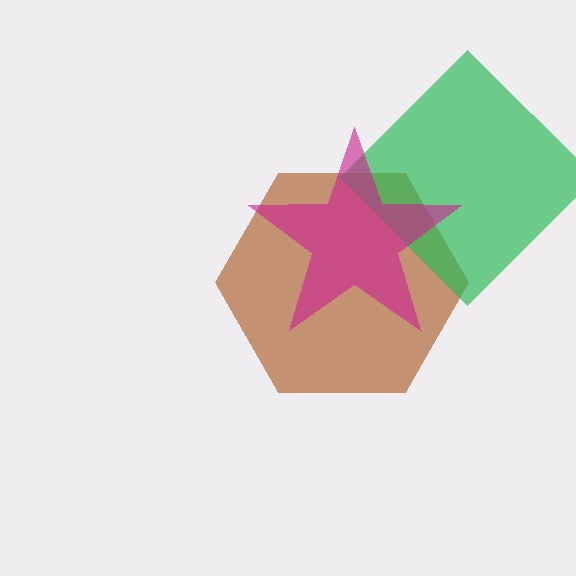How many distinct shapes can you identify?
There are 3 distinct shapes: a brown hexagon, a green diamond, a magenta star.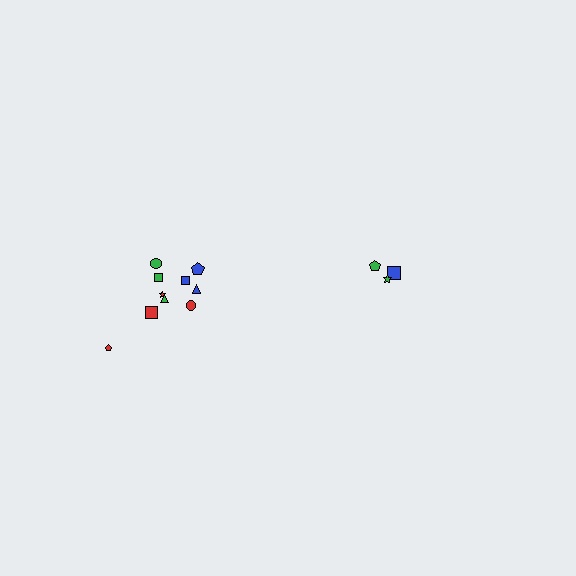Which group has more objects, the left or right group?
The left group.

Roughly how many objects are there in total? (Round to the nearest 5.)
Roughly 15 objects in total.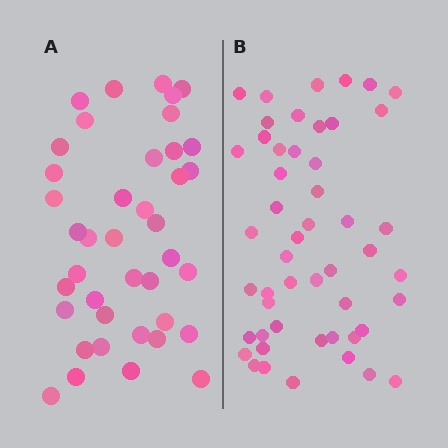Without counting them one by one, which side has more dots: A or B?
Region B (the right region) has more dots.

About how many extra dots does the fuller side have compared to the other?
Region B has roughly 10 or so more dots than region A.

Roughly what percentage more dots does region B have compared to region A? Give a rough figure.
About 25% more.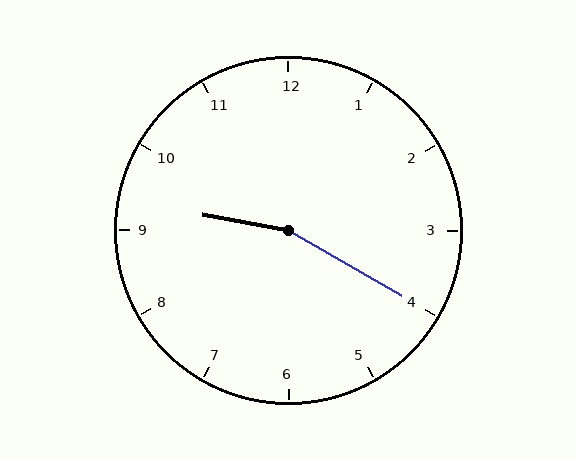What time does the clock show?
9:20.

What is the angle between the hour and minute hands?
Approximately 160 degrees.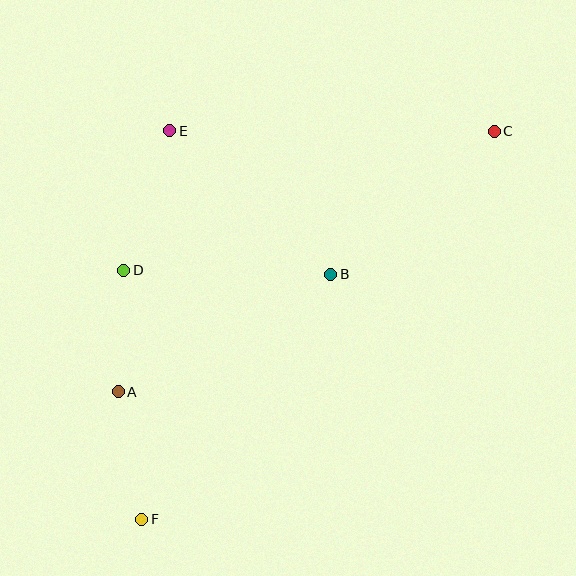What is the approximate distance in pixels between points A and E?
The distance between A and E is approximately 266 pixels.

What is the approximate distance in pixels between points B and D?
The distance between B and D is approximately 207 pixels.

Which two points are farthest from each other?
Points C and F are farthest from each other.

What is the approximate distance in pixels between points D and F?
The distance between D and F is approximately 250 pixels.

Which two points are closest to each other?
Points A and D are closest to each other.